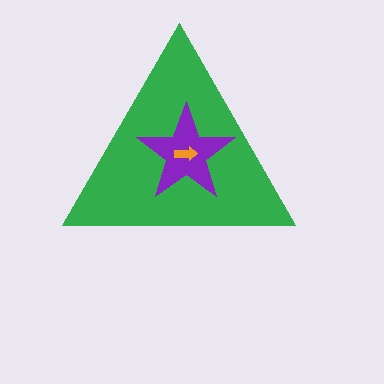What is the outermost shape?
The green triangle.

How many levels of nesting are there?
3.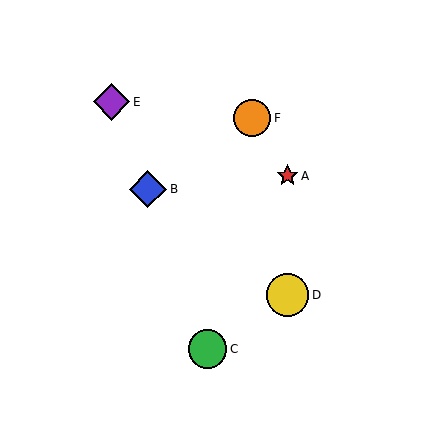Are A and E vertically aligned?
No, A is at x≈287 and E is at x≈112.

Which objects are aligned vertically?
Objects A, D are aligned vertically.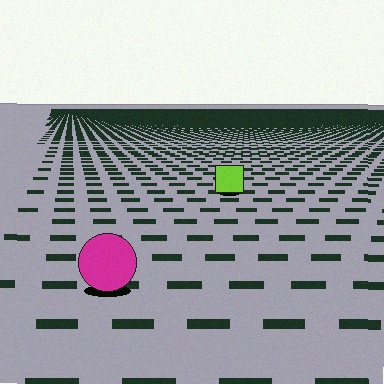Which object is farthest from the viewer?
The lime square is farthest from the viewer. It appears smaller and the ground texture around it is denser.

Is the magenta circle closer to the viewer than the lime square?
Yes. The magenta circle is closer — you can tell from the texture gradient: the ground texture is coarser near it.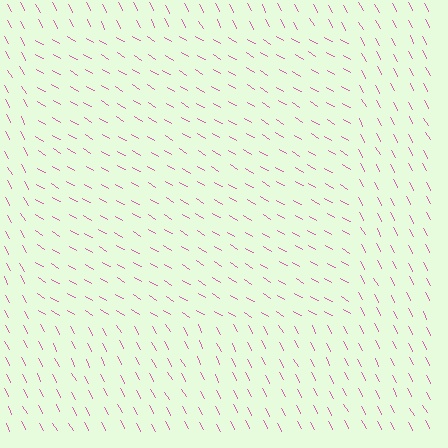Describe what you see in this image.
The image is filled with small pink line segments. A rectangle region in the image has lines oriented differently from the surrounding lines, creating a visible texture boundary.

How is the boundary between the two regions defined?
The boundary is defined purely by a change in line orientation (approximately 32 degrees difference). All lines are the same color and thickness.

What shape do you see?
I see a rectangle.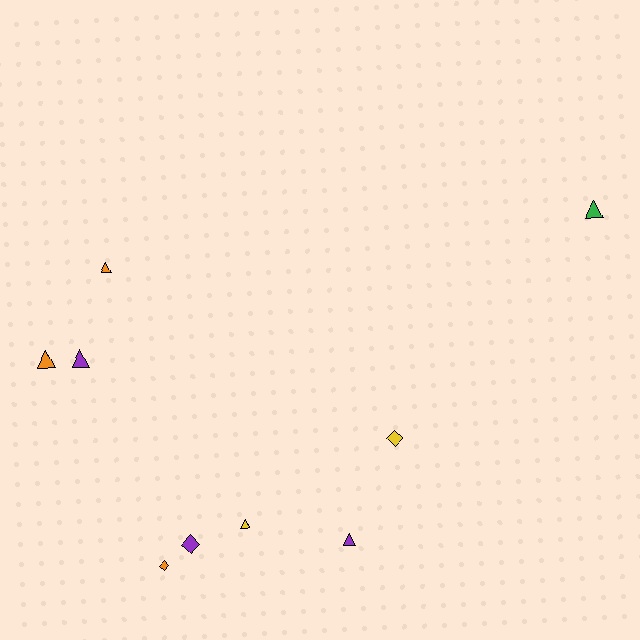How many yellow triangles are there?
There is 1 yellow triangle.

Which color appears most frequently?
Orange, with 3 objects.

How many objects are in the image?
There are 9 objects.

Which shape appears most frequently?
Triangle, with 6 objects.